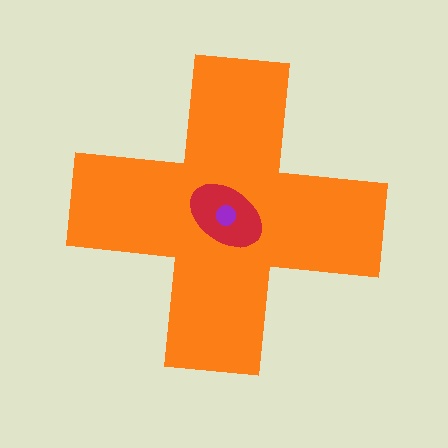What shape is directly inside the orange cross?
The red ellipse.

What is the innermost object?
The purple circle.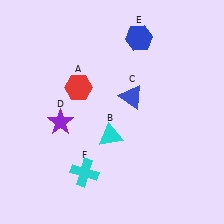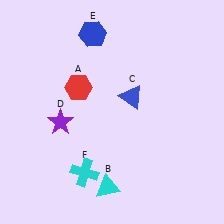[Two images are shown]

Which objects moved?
The objects that moved are: the cyan triangle (B), the blue hexagon (E).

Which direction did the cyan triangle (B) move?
The cyan triangle (B) moved down.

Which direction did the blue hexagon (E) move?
The blue hexagon (E) moved left.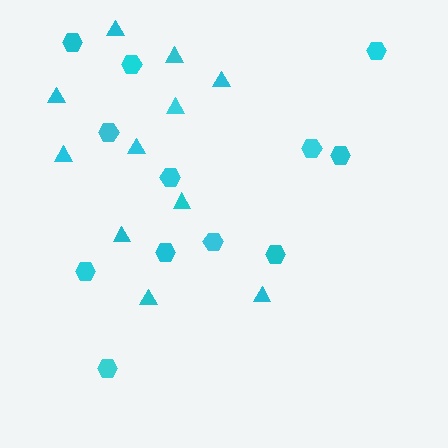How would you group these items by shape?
There are 2 groups: one group of hexagons (12) and one group of triangles (11).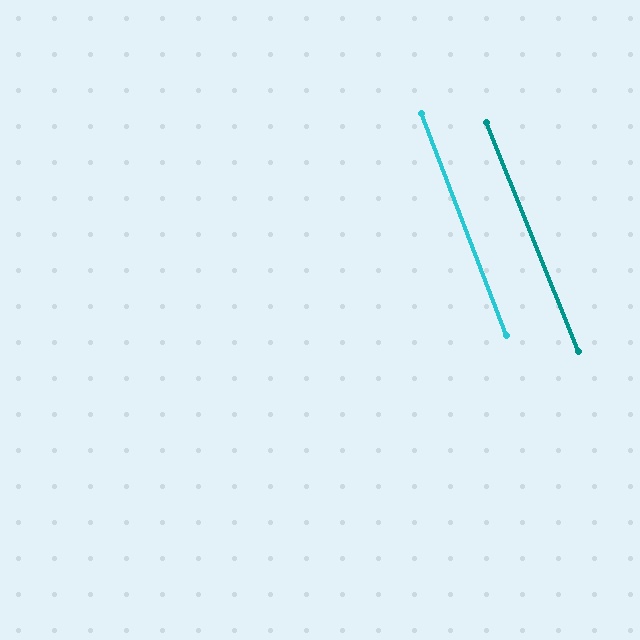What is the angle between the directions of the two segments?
Approximately 1 degree.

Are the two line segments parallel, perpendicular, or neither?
Parallel — their directions differ by only 1.0°.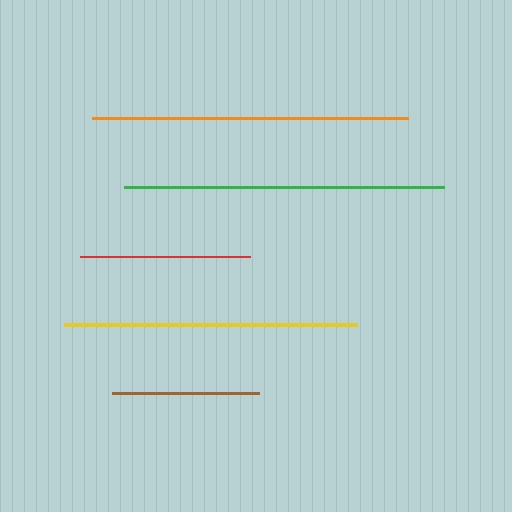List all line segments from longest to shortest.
From longest to shortest: green, orange, yellow, red, brown.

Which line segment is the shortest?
The brown line is the shortest at approximately 147 pixels.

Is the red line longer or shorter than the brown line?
The red line is longer than the brown line.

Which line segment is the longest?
The green line is the longest at approximately 320 pixels.